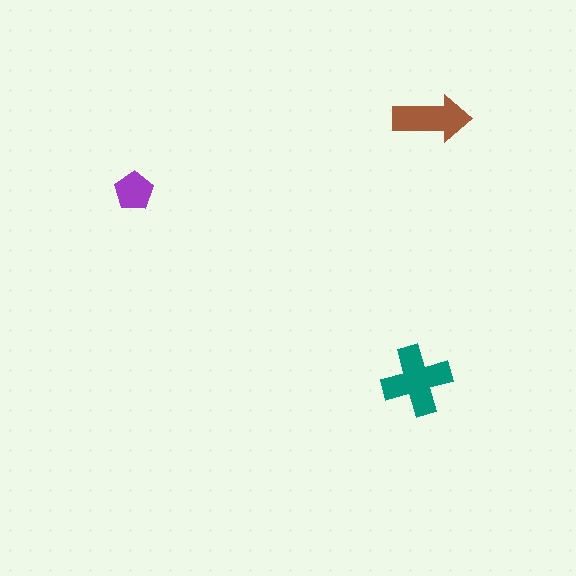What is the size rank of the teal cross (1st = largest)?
1st.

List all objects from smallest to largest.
The purple pentagon, the brown arrow, the teal cross.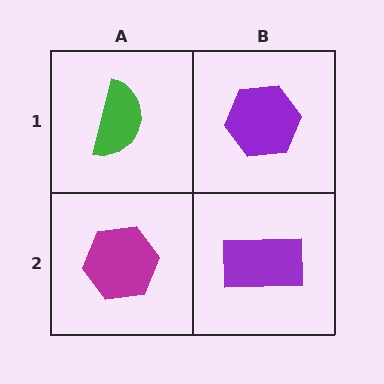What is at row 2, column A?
A magenta hexagon.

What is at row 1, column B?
A purple hexagon.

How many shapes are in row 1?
2 shapes.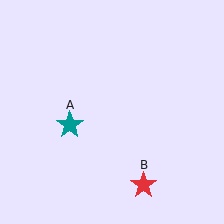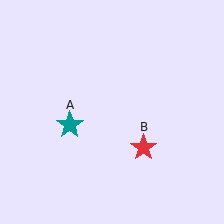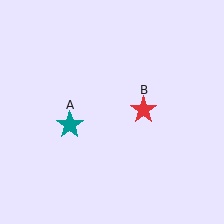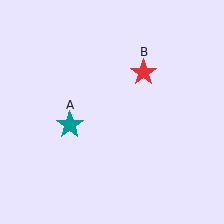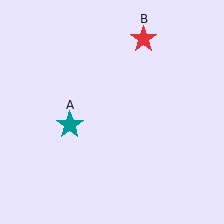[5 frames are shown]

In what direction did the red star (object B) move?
The red star (object B) moved up.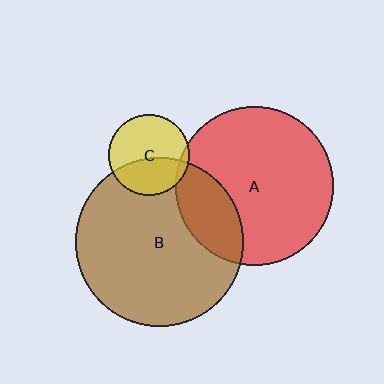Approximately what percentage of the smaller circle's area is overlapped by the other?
Approximately 40%.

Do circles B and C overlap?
Yes.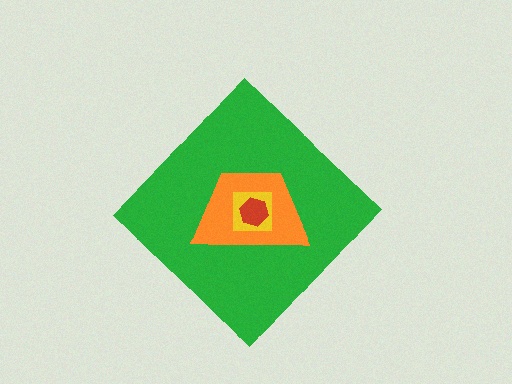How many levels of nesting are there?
4.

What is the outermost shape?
The green diamond.